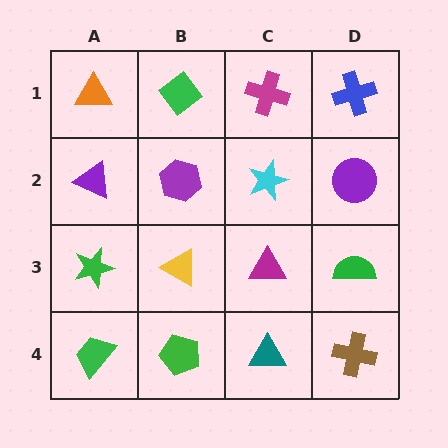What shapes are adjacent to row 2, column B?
A green diamond (row 1, column B), a yellow triangle (row 3, column B), a purple triangle (row 2, column A), a cyan star (row 2, column C).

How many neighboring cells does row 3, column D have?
3.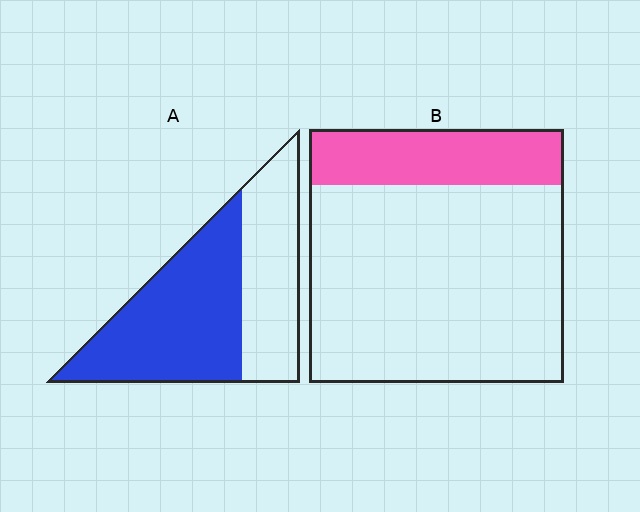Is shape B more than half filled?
No.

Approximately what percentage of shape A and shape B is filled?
A is approximately 60% and B is approximately 20%.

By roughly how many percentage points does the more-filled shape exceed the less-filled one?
By roughly 40 percentage points (A over B).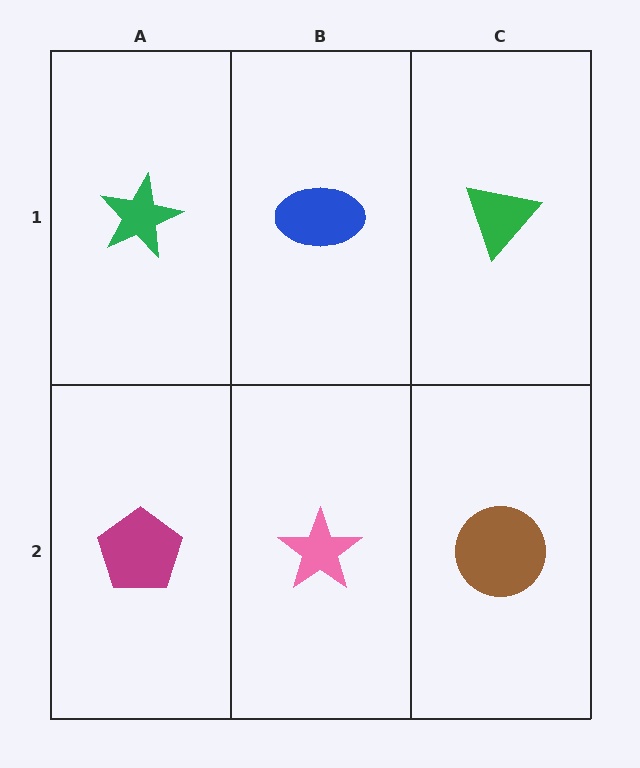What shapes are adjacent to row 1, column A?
A magenta pentagon (row 2, column A), a blue ellipse (row 1, column B).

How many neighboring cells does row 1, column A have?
2.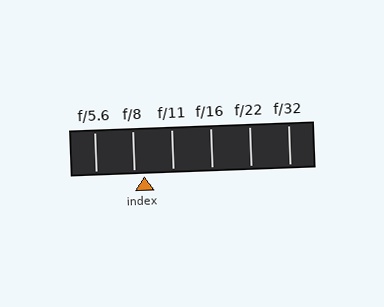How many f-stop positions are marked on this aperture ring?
There are 6 f-stop positions marked.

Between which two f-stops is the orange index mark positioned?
The index mark is between f/8 and f/11.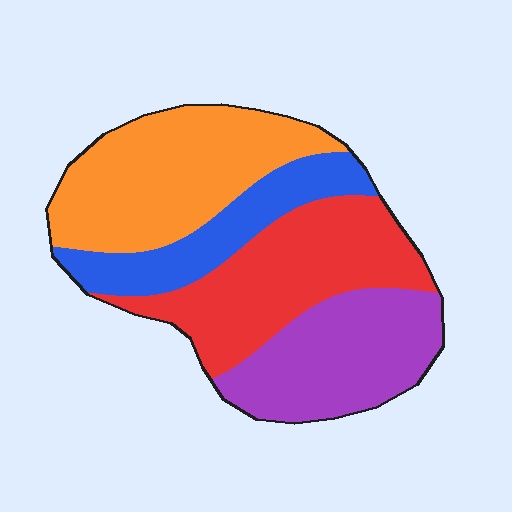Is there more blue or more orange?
Orange.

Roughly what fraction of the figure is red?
Red takes up between a sixth and a third of the figure.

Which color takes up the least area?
Blue, at roughly 15%.